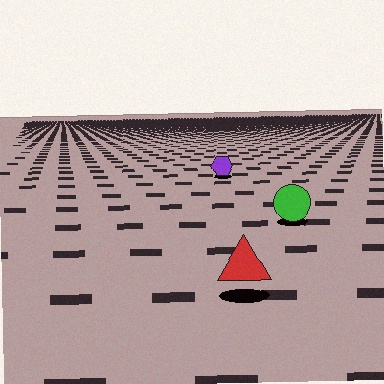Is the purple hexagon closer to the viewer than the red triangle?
No. The red triangle is closer — you can tell from the texture gradient: the ground texture is coarser near it.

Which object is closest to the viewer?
The red triangle is closest. The texture marks near it are larger and more spread out.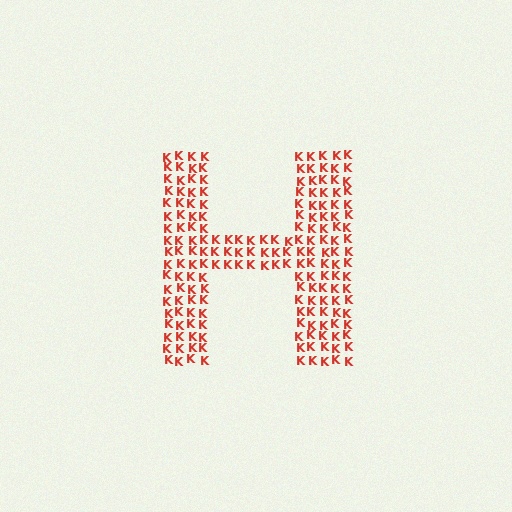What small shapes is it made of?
It is made of small letter K's.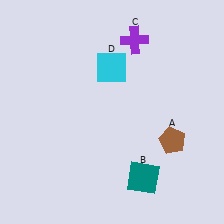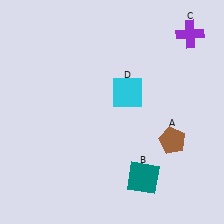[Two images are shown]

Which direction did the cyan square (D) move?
The cyan square (D) moved down.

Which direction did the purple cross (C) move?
The purple cross (C) moved right.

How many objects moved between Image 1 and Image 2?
2 objects moved between the two images.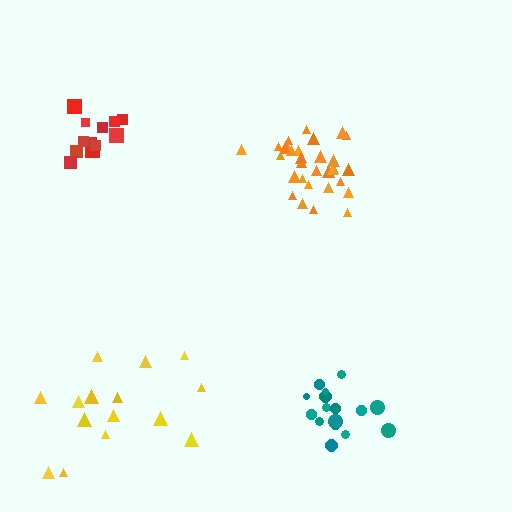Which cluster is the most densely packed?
Orange.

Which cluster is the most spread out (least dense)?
Yellow.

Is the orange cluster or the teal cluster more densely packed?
Orange.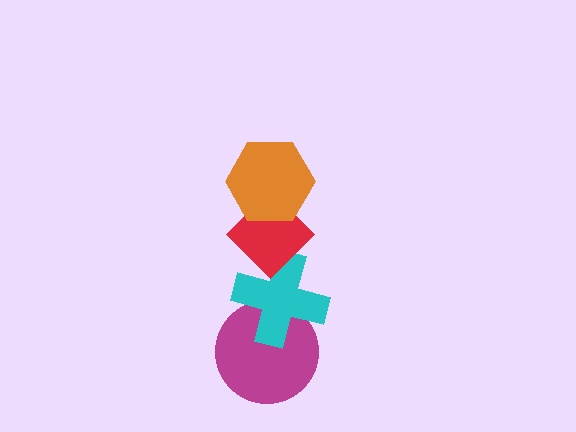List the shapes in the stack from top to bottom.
From top to bottom: the orange hexagon, the red diamond, the cyan cross, the magenta circle.